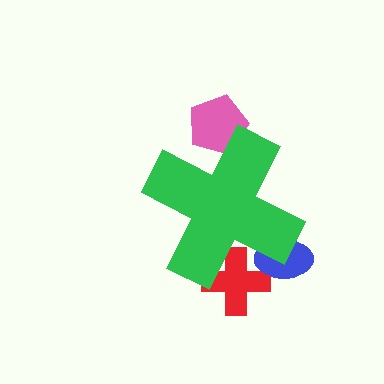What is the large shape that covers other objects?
A green cross.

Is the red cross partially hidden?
Yes, the red cross is partially hidden behind the green cross.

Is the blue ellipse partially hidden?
Yes, the blue ellipse is partially hidden behind the green cross.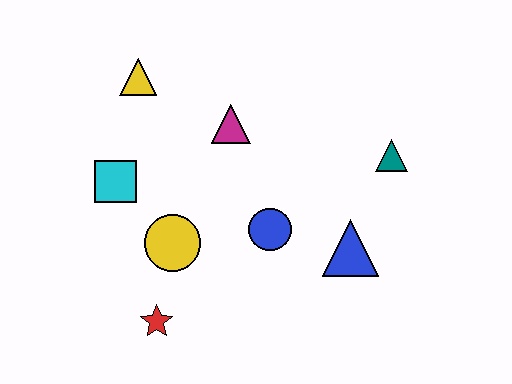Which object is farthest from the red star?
The teal triangle is farthest from the red star.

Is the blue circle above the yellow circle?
Yes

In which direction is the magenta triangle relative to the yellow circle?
The magenta triangle is above the yellow circle.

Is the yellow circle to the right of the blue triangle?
No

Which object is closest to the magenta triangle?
The yellow triangle is closest to the magenta triangle.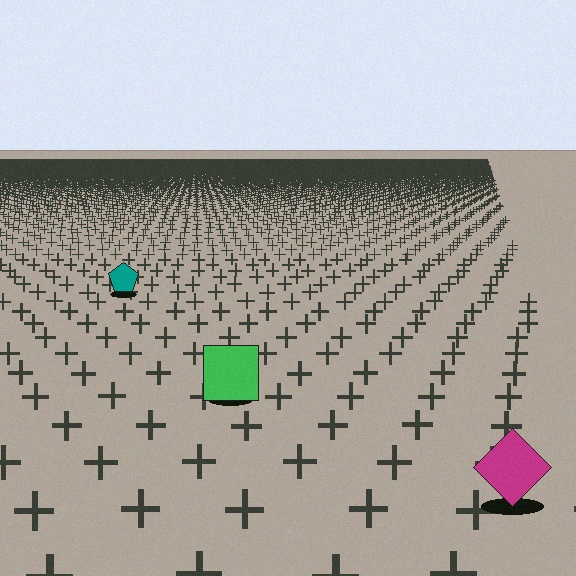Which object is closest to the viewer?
The magenta diamond is closest. The texture marks near it are larger and more spread out.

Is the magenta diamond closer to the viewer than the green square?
Yes. The magenta diamond is closer — you can tell from the texture gradient: the ground texture is coarser near it.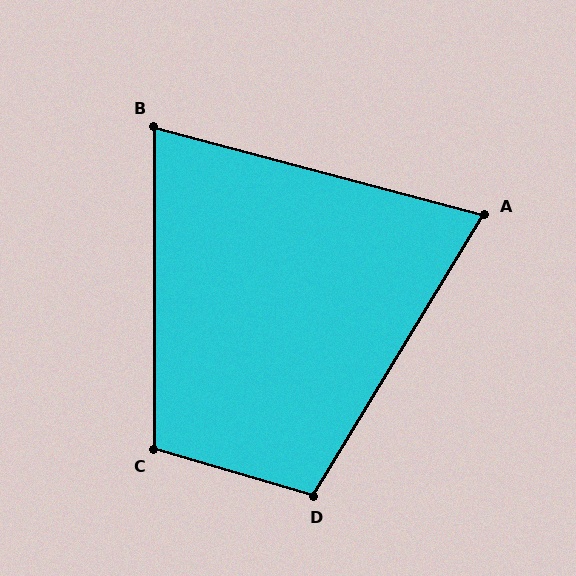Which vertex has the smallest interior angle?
A, at approximately 74 degrees.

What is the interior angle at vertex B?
Approximately 75 degrees (acute).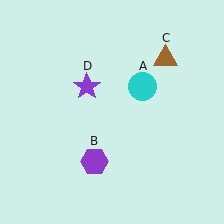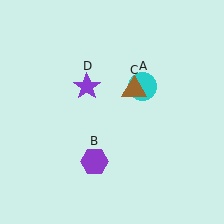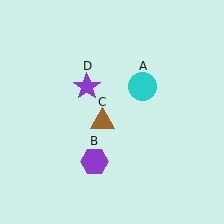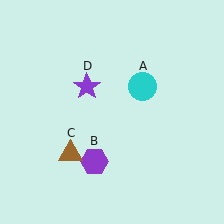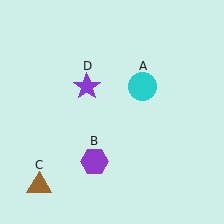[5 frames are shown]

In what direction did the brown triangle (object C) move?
The brown triangle (object C) moved down and to the left.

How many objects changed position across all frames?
1 object changed position: brown triangle (object C).